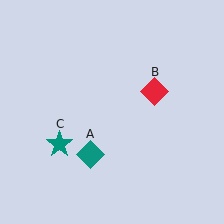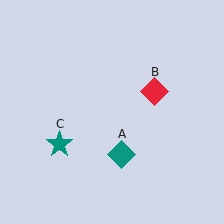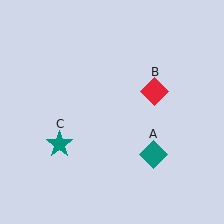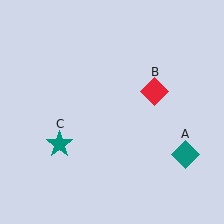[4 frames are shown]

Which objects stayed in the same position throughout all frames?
Red diamond (object B) and teal star (object C) remained stationary.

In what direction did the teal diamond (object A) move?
The teal diamond (object A) moved right.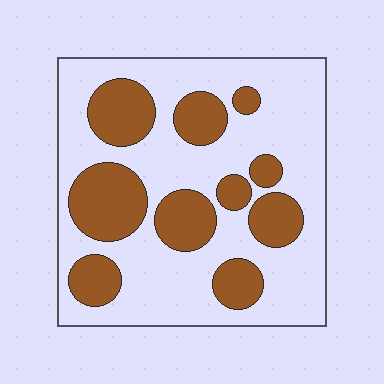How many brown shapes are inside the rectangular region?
10.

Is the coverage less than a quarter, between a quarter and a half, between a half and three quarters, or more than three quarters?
Between a quarter and a half.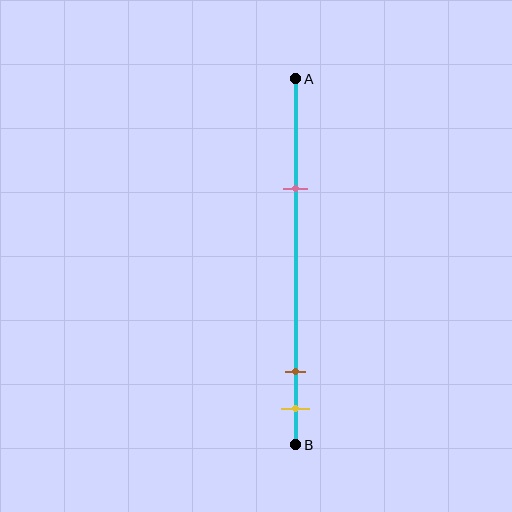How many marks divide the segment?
There are 3 marks dividing the segment.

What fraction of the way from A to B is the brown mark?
The brown mark is approximately 80% (0.8) of the way from A to B.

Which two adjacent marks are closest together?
The brown and yellow marks are the closest adjacent pair.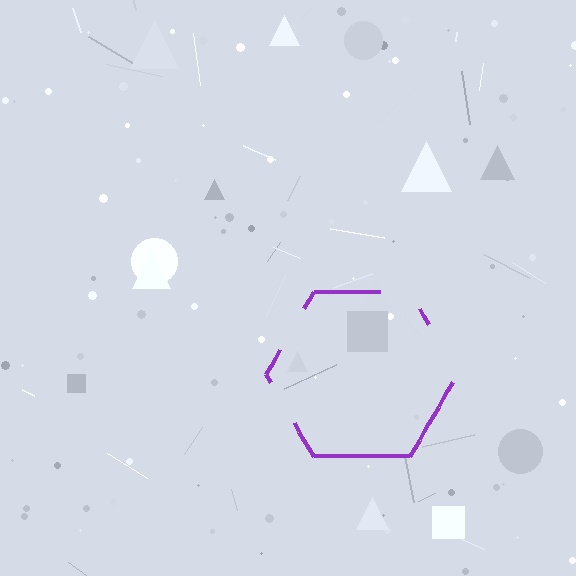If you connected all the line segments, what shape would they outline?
They would outline a hexagon.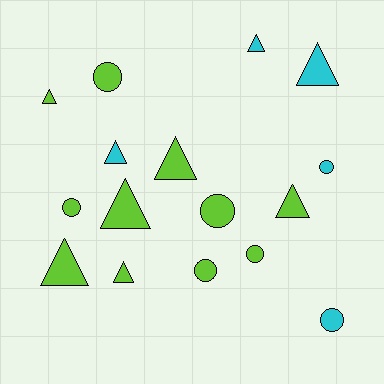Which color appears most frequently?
Lime, with 11 objects.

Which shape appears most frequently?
Triangle, with 9 objects.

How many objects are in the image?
There are 16 objects.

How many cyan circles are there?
There are 2 cyan circles.